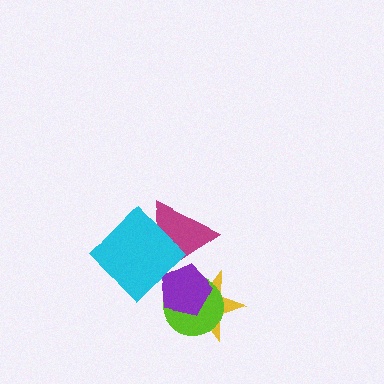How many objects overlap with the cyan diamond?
1 object overlaps with the cyan diamond.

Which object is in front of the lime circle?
The purple pentagon is in front of the lime circle.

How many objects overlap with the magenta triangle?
2 objects overlap with the magenta triangle.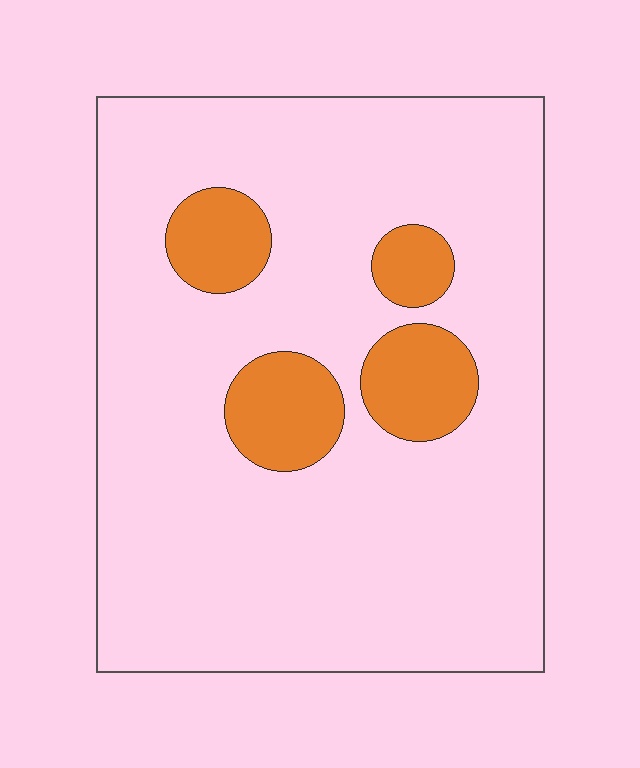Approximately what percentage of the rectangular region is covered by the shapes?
Approximately 15%.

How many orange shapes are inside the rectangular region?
4.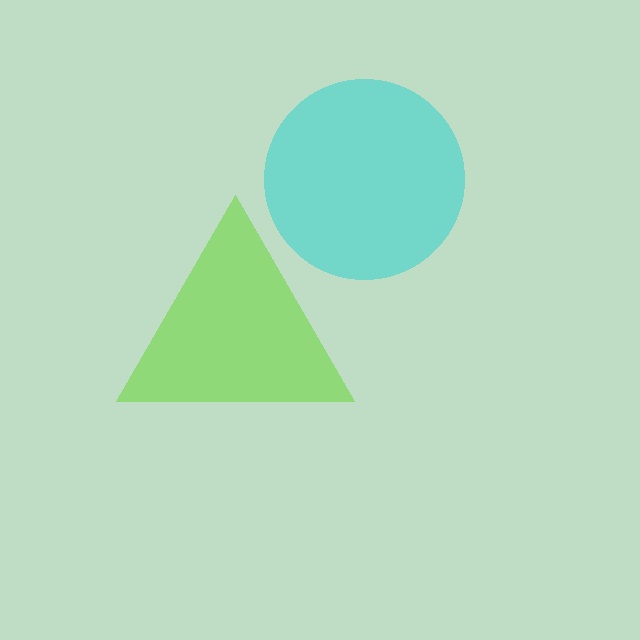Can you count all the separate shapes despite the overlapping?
Yes, there are 2 separate shapes.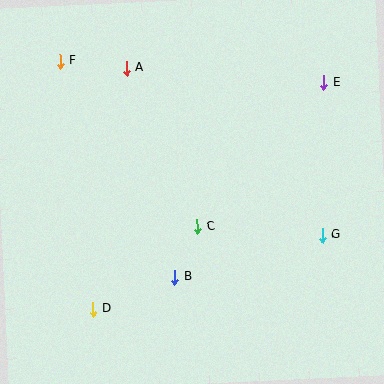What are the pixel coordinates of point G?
Point G is at (322, 235).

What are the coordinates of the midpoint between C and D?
The midpoint between C and D is at (145, 268).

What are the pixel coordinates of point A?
Point A is at (126, 68).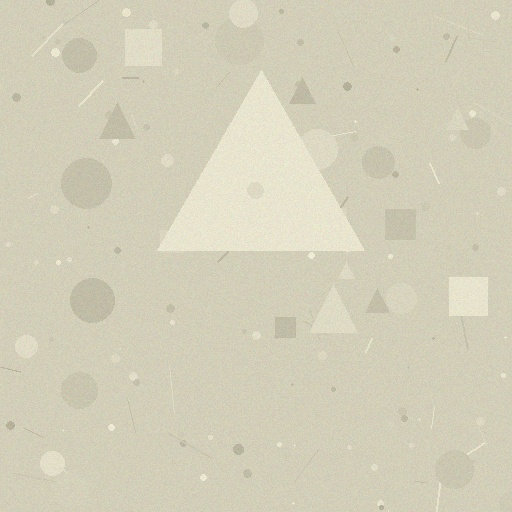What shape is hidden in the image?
A triangle is hidden in the image.